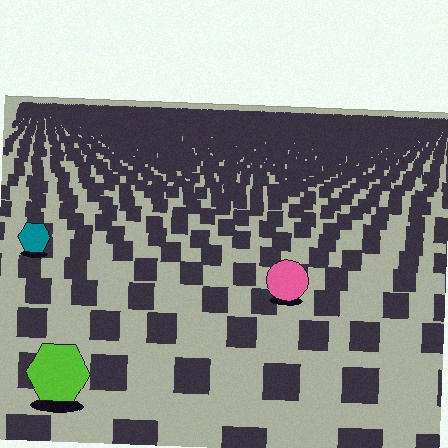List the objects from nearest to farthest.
From nearest to farthest: the lime hexagon, the pink circle, the teal hexagon.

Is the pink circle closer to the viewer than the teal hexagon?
Yes. The pink circle is closer — you can tell from the texture gradient: the ground texture is coarser near it.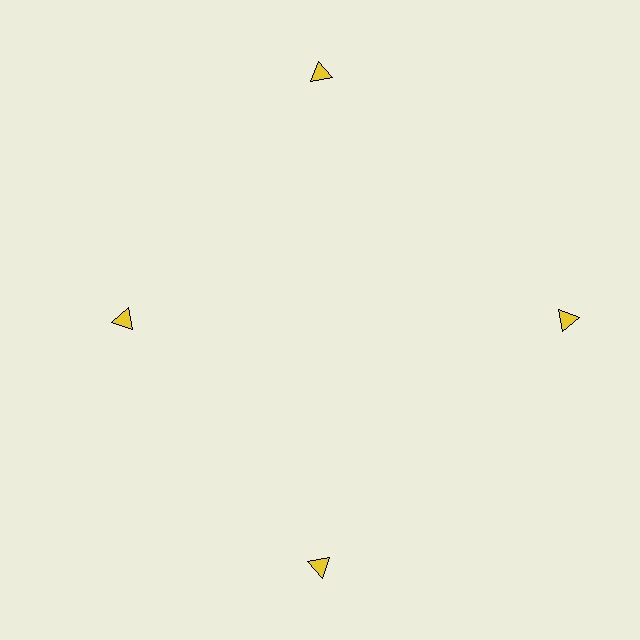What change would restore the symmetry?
The symmetry would be restored by moving it outward, back onto the ring so that all 4 triangles sit at equal angles and equal distance from the center.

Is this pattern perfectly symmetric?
No. The 4 yellow triangles are arranged in a ring, but one element near the 9 o'clock position is pulled inward toward the center, breaking the 4-fold rotational symmetry.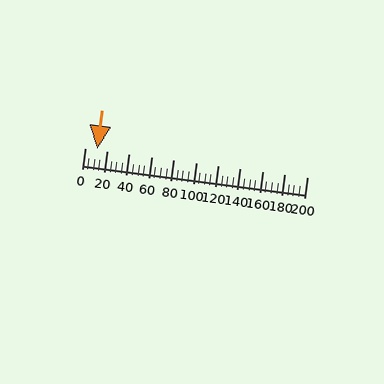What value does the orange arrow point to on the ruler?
The orange arrow points to approximately 11.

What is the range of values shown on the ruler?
The ruler shows values from 0 to 200.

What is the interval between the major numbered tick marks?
The major tick marks are spaced 20 units apart.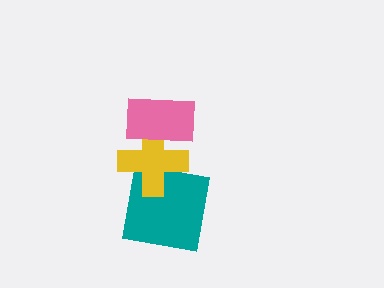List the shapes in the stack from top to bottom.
From top to bottom: the pink rectangle, the yellow cross, the teal square.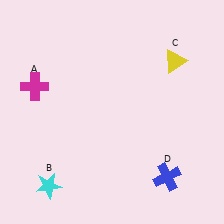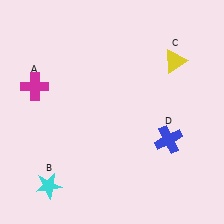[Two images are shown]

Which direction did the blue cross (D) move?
The blue cross (D) moved up.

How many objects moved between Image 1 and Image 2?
1 object moved between the two images.